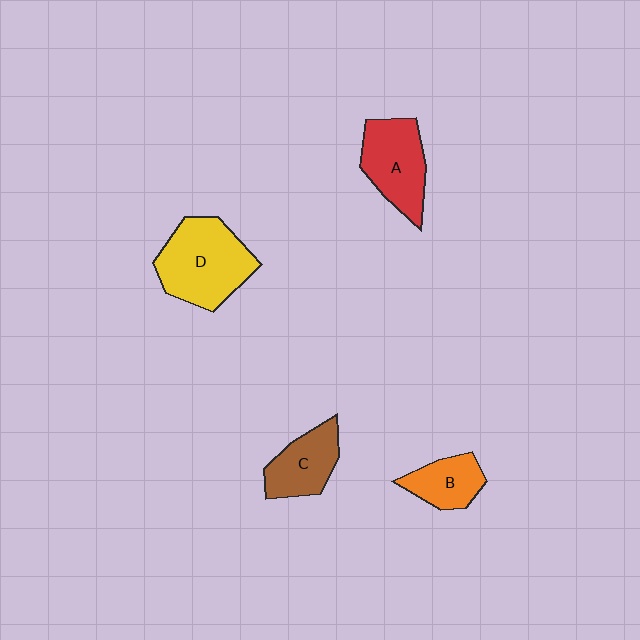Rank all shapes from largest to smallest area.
From largest to smallest: D (yellow), A (red), C (brown), B (orange).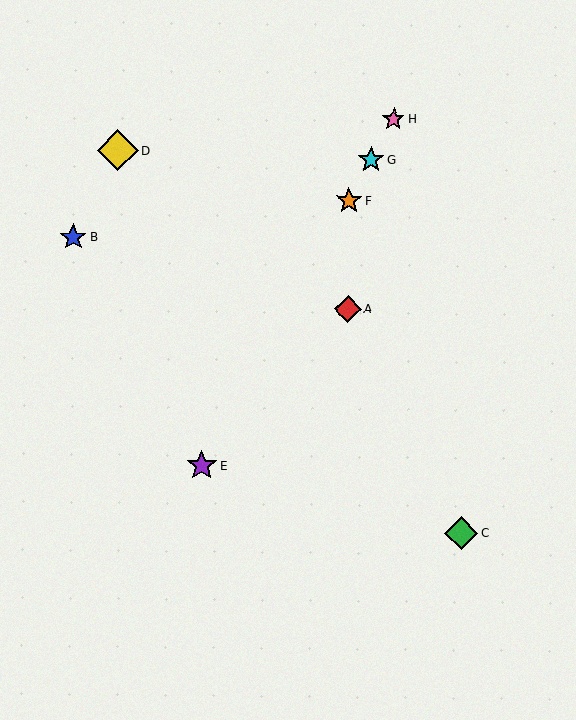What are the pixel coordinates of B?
Object B is at (74, 237).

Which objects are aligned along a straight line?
Objects E, F, G, H are aligned along a straight line.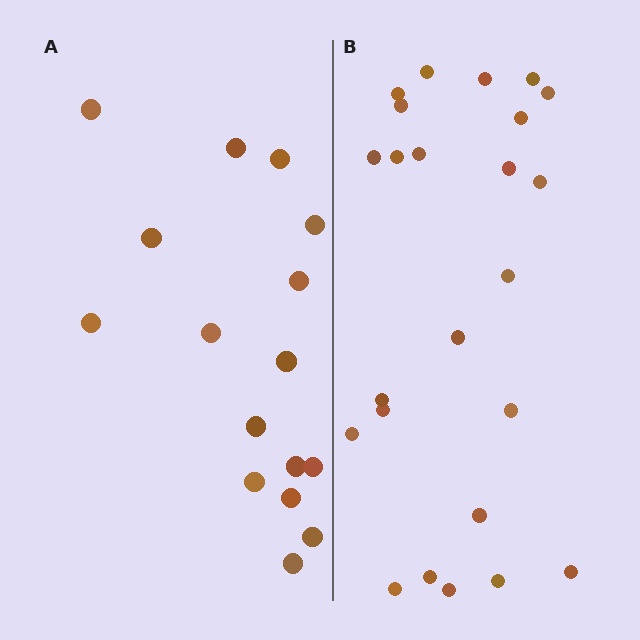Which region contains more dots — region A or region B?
Region B (the right region) has more dots.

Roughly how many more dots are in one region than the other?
Region B has roughly 8 or so more dots than region A.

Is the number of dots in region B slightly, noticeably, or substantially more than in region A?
Region B has substantially more. The ratio is roughly 1.5 to 1.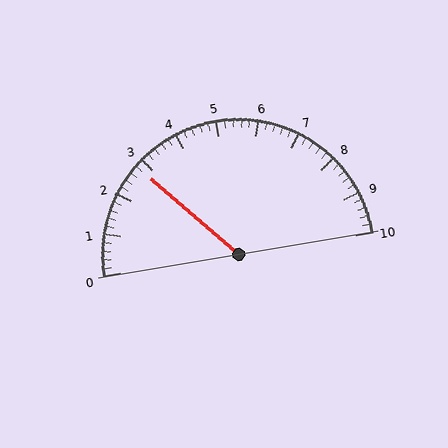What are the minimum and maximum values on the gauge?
The gauge ranges from 0 to 10.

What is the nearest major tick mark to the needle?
The nearest major tick mark is 3.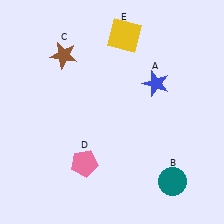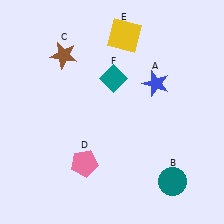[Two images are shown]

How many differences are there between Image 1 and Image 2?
There is 1 difference between the two images.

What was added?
A teal diamond (F) was added in Image 2.